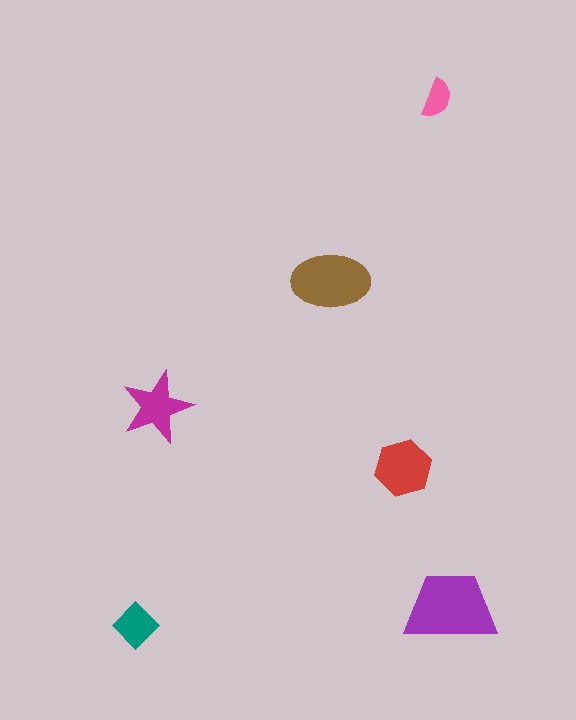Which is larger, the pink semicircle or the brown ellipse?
The brown ellipse.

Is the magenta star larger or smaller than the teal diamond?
Larger.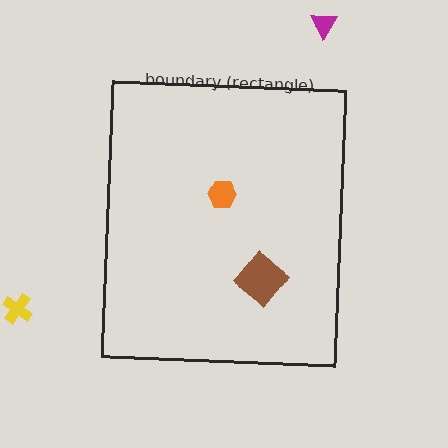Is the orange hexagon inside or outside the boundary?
Inside.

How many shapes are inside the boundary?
2 inside, 2 outside.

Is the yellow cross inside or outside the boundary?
Outside.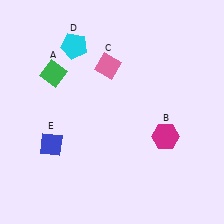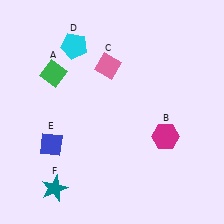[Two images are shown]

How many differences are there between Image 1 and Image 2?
There is 1 difference between the two images.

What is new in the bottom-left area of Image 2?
A teal star (F) was added in the bottom-left area of Image 2.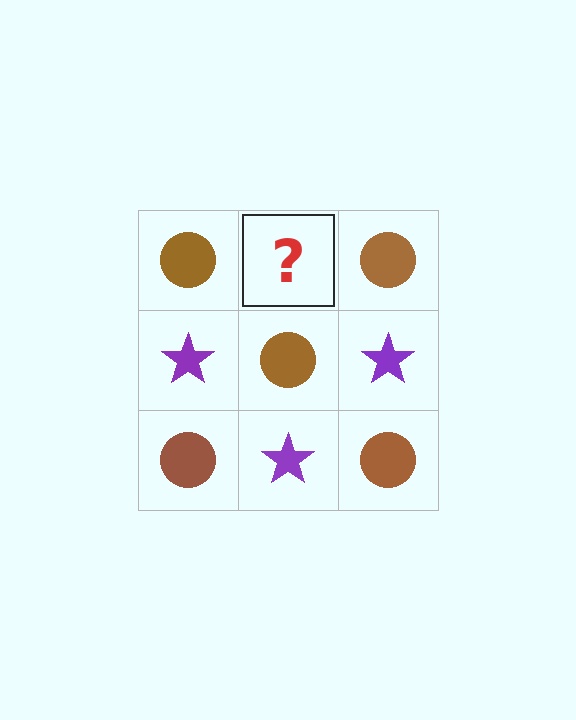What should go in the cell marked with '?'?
The missing cell should contain a purple star.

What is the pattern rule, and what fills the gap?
The rule is that it alternates brown circle and purple star in a checkerboard pattern. The gap should be filled with a purple star.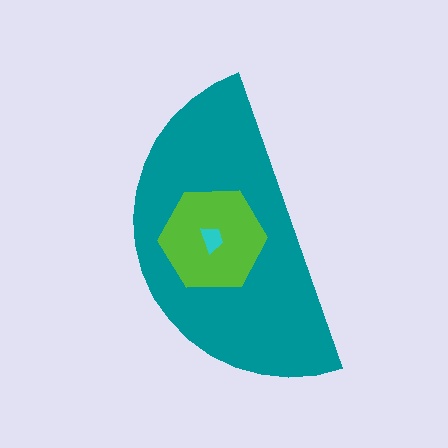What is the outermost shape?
The teal semicircle.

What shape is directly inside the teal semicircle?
The lime hexagon.